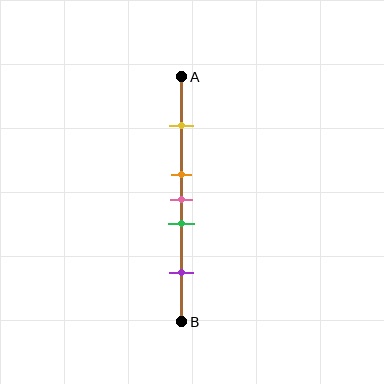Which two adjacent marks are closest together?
The orange and pink marks are the closest adjacent pair.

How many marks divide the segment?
There are 5 marks dividing the segment.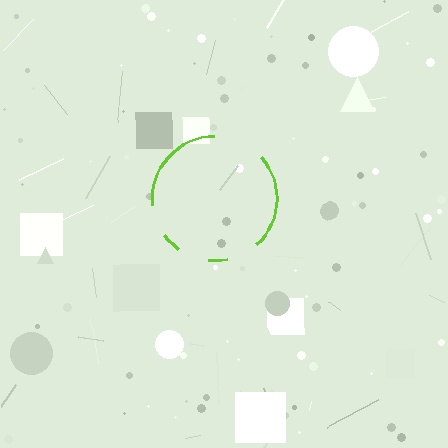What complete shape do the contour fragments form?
The contour fragments form a circle.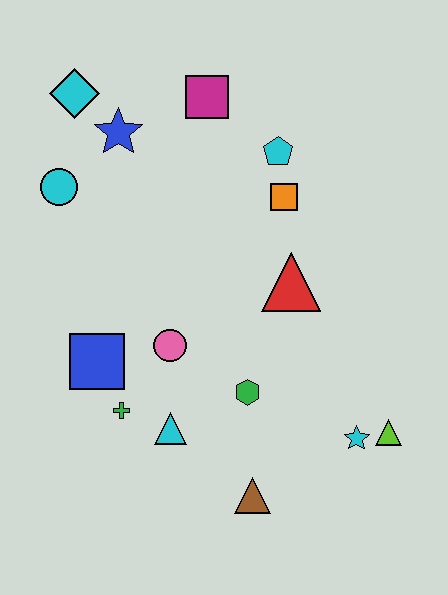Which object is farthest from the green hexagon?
The cyan diamond is farthest from the green hexagon.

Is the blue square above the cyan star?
Yes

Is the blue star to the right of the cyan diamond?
Yes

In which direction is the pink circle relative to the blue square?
The pink circle is to the right of the blue square.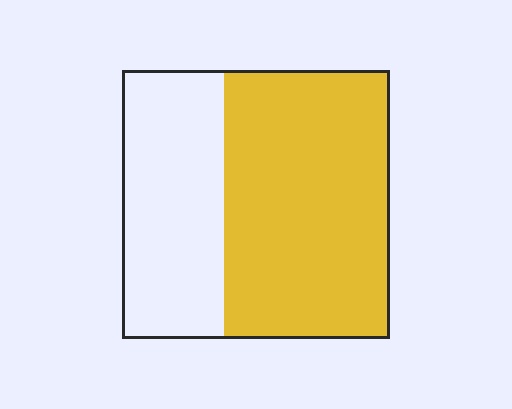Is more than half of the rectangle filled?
Yes.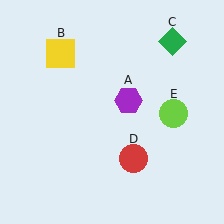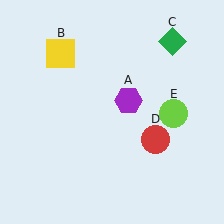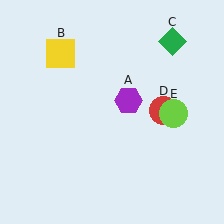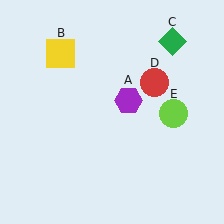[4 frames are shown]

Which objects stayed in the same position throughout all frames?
Purple hexagon (object A) and yellow square (object B) and green diamond (object C) and lime circle (object E) remained stationary.